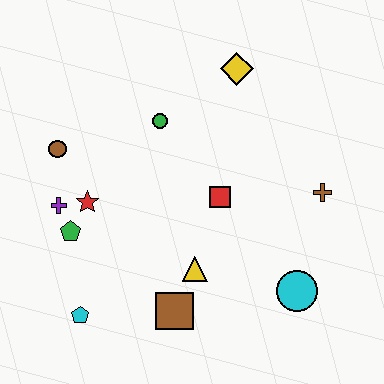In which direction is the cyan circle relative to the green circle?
The cyan circle is below the green circle.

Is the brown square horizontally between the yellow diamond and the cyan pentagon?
Yes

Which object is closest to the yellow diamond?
The green circle is closest to the yellow diamond.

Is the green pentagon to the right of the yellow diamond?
No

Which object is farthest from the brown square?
The yellow diamond is farthest from the brown square.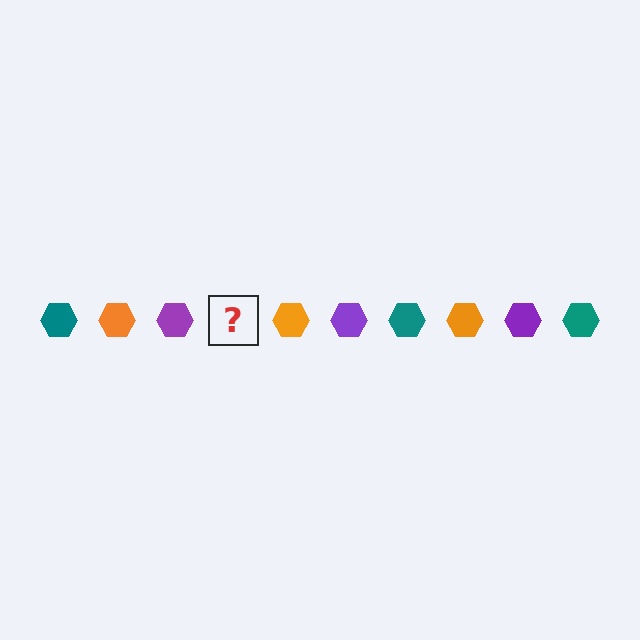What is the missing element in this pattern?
The missing element is a teal hexagon.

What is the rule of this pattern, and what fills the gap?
The rule is that the pattern cycles through teal, orange, purple hexagons. The gap should be filled with a teal hexagon.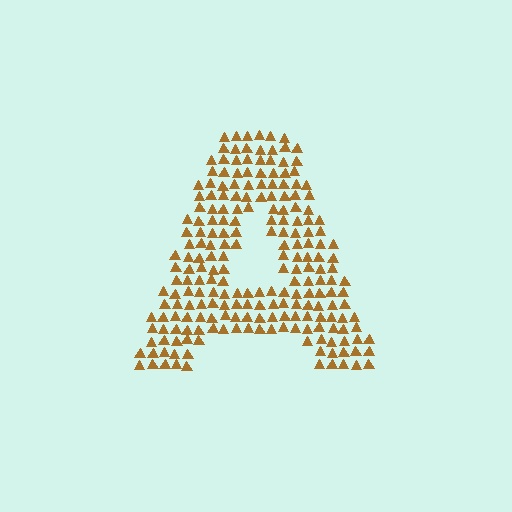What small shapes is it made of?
It is made of small triangles.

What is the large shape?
The large shape is the letter A.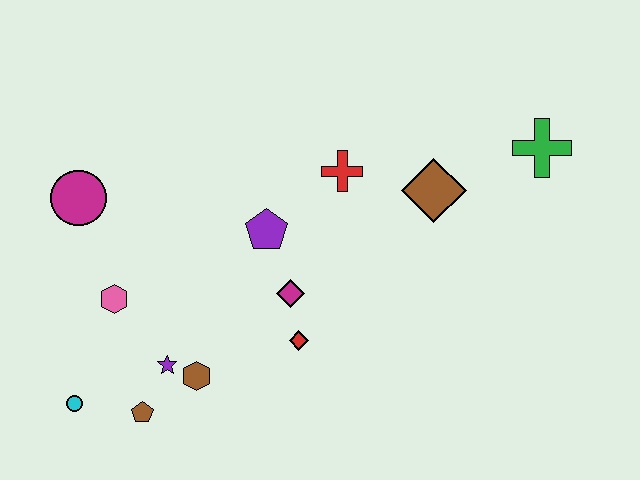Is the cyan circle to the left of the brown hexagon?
Yes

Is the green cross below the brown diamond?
No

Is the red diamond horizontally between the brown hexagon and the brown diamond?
Yes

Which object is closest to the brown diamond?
The red cross is closest to the brown diamond.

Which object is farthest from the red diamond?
The green cross is farthest from the red diamond.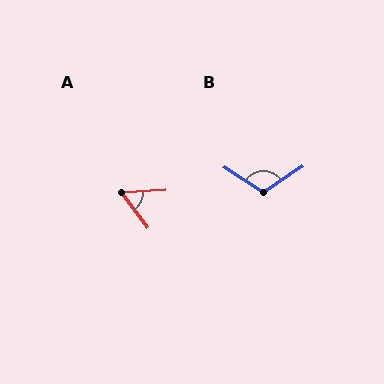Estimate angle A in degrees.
Approximately 57 degrees.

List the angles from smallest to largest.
A (57°), B (113°).